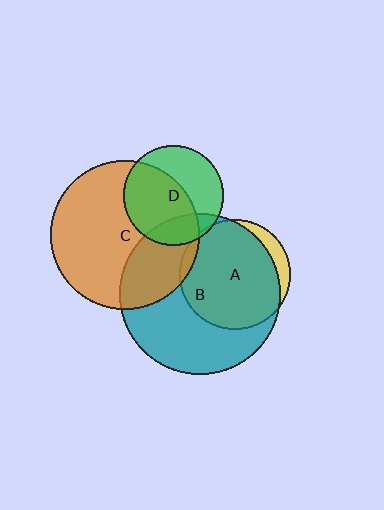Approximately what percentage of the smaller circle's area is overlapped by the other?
Approximately 90%.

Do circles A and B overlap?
Yes.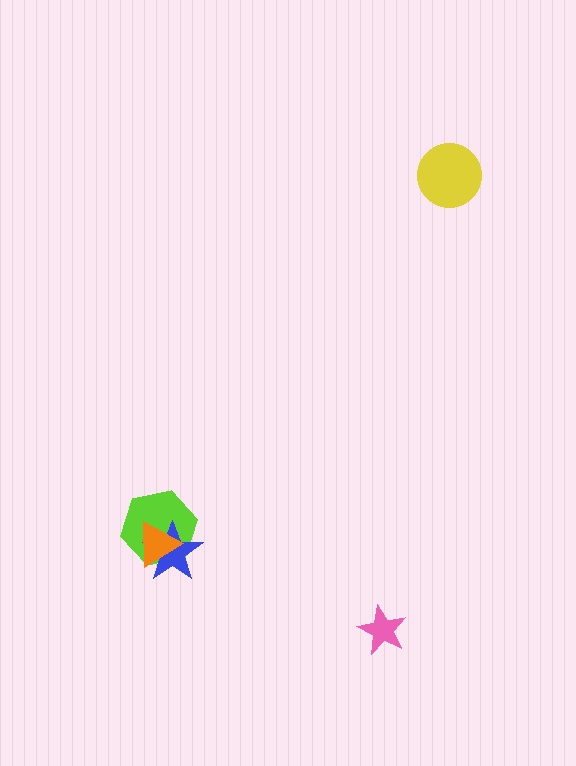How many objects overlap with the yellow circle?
0 objects overlap with the yellow circle.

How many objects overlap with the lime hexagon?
2 objects overlap with the lime hexagon.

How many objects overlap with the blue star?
2 objects overlap with the blue star.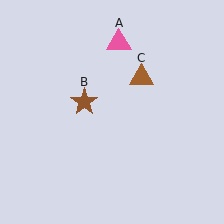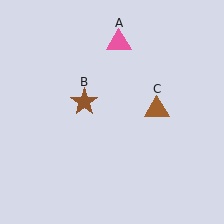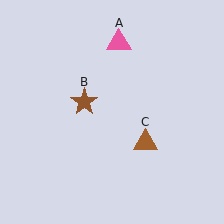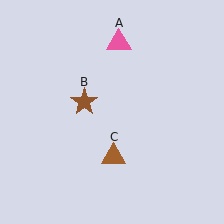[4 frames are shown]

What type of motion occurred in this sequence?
The brown triangle (object C) rotated clockwise around the center of the scene.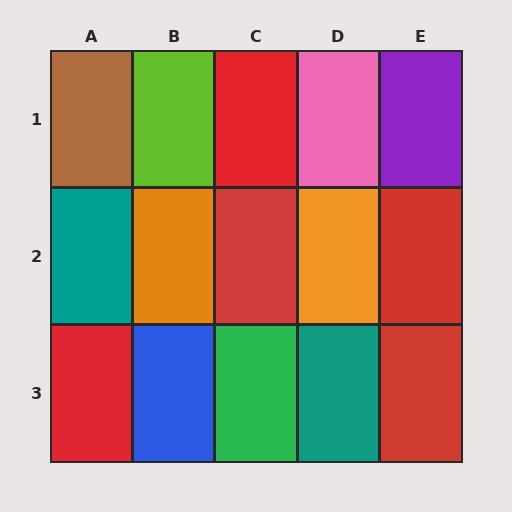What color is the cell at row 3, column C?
Green.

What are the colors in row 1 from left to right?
Brown, lime, red, pink, purple.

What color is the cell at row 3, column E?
Red.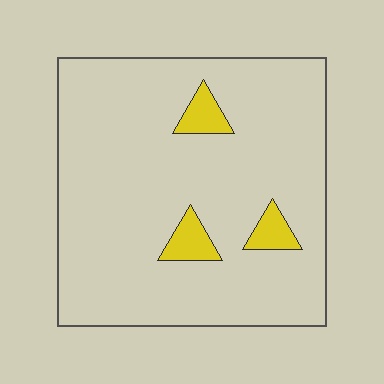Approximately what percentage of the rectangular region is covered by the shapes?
Approximately 5%.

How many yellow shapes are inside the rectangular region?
3.